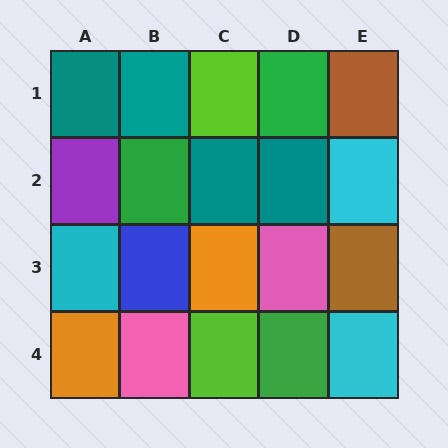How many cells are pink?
2 cells are pink.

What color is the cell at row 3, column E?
Brown.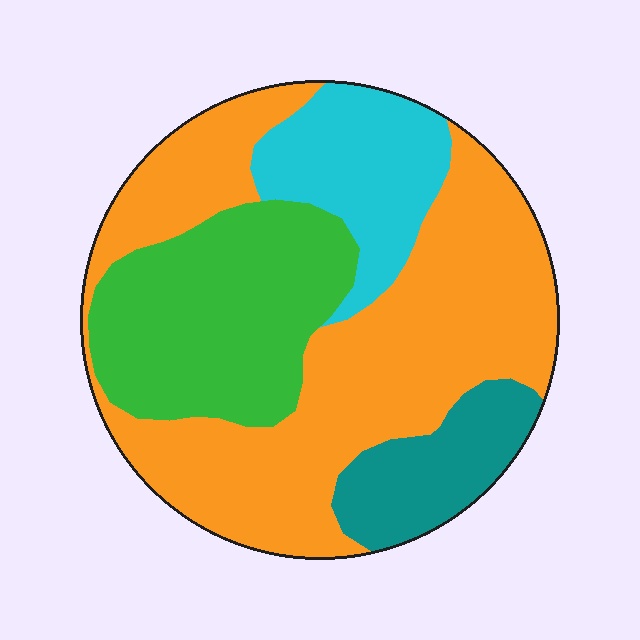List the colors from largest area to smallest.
From largest to smallest: orange, green, cyan, teal.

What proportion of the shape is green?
Green takes up about one quarter (1/4) of the shape.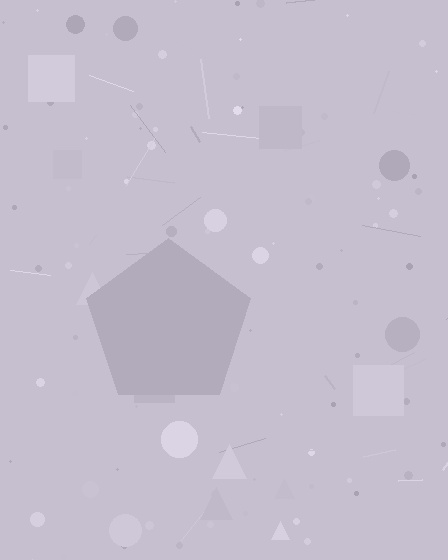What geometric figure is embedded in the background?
A pentagon is embedded in the background.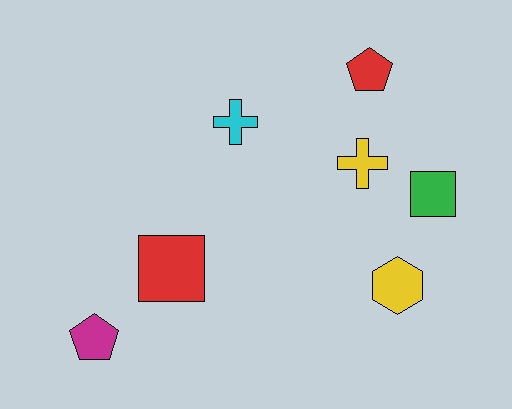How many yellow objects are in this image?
There are 2 yellow objects.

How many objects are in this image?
There are 7 objects.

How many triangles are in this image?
There are no triangles.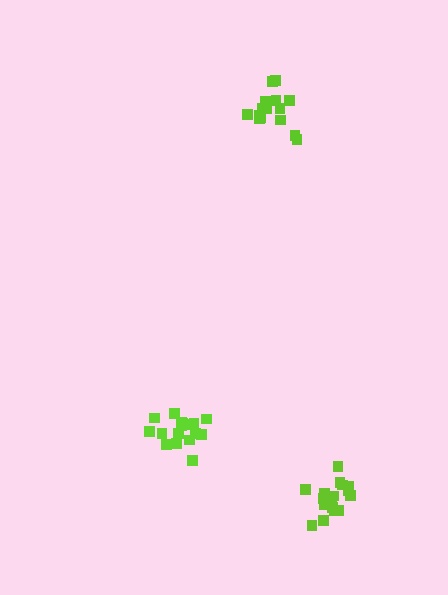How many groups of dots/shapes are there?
There are 3 groups.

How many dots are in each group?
Group 1: 15 dots, Group 2: 17 dots, Group 3: 18 dots (50 total).